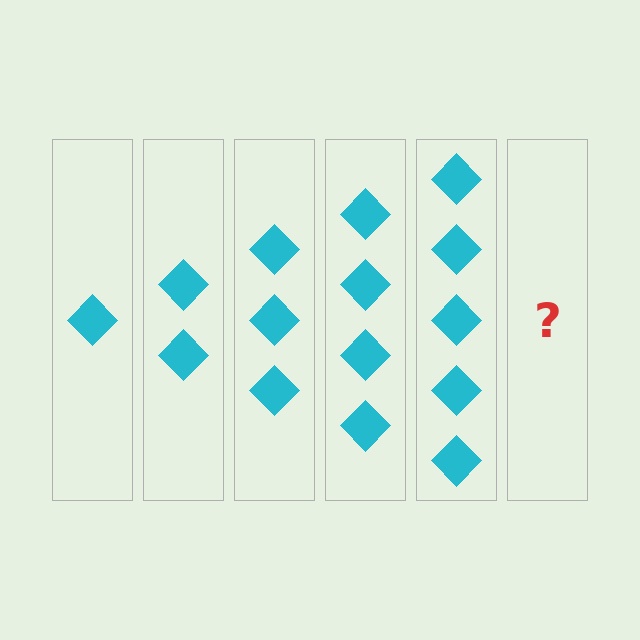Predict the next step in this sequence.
The next step is 6 diamonds.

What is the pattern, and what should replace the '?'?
The pattern is that each step adds one more diamond. The '?' should be 6 diamonds.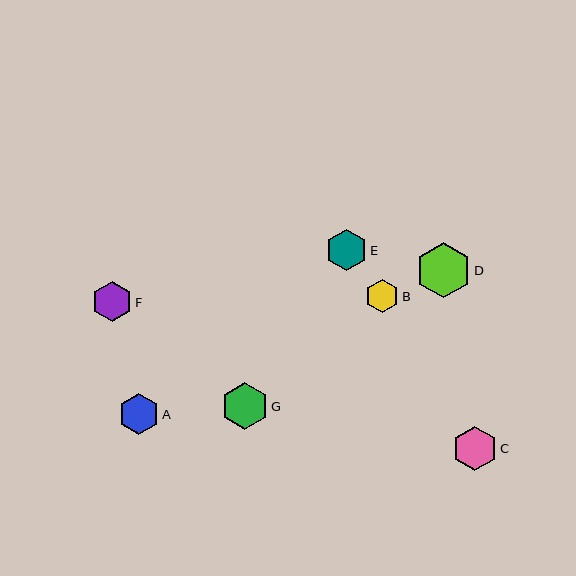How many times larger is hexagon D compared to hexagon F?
Hexagon D is approximately 1.4 times the size of hexagon F.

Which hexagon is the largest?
Hexagon D is the largest with a size of approximately 55 pixels.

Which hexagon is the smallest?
Hexagon B is the smallest with a size of approximately 33 pixels.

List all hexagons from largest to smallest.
From largest to smallest: D, G, C, E, A, F, B.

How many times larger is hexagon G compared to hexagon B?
Hexagon G is approximately 1.4 times the size of hexagon B.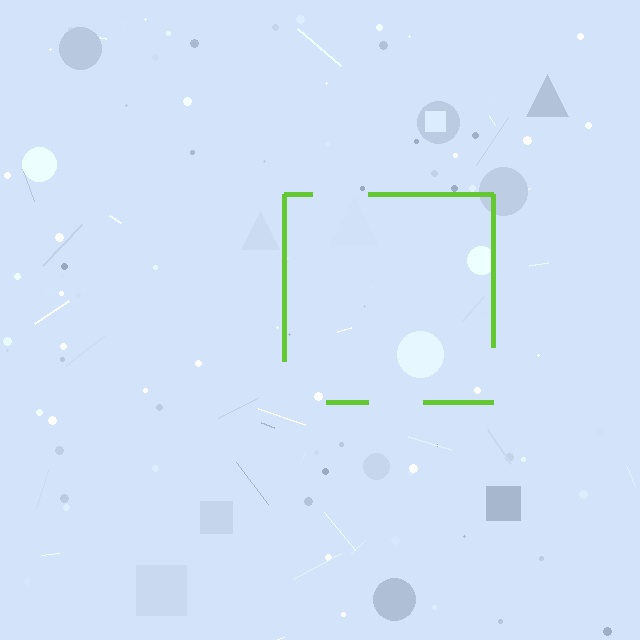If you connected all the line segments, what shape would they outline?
They would outline a square.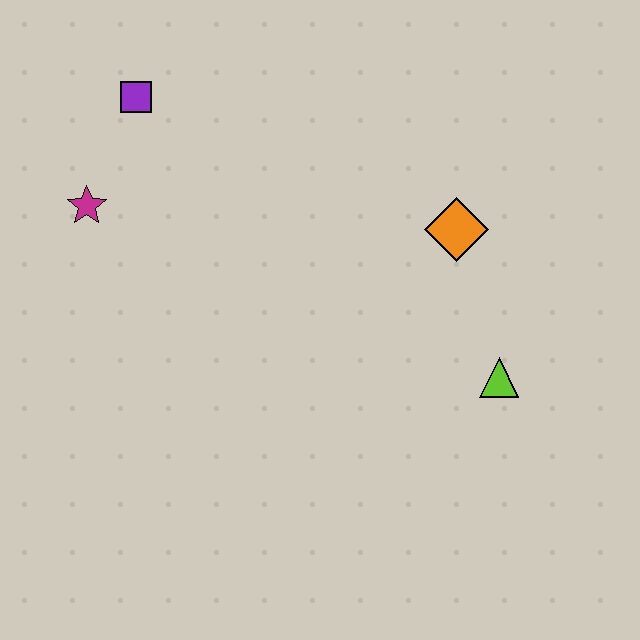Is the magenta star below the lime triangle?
No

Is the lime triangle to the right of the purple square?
Yes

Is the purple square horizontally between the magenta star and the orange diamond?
Yes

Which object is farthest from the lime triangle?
The purple square is farthest from the lime triangle.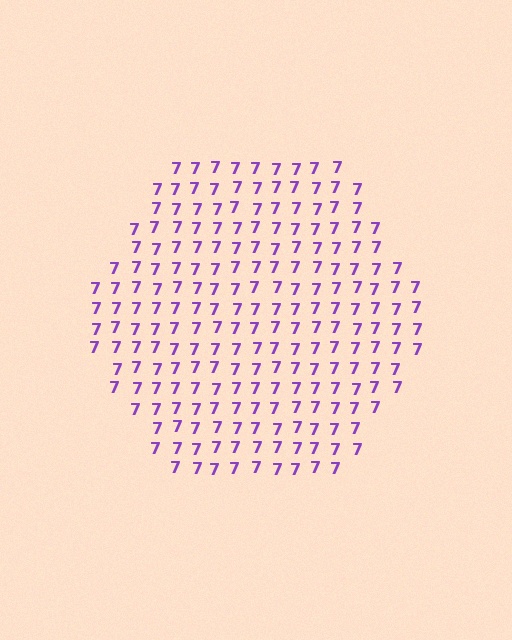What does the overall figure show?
The overall figure shows a hexagon.